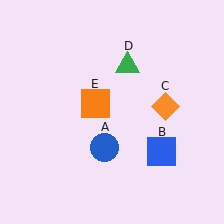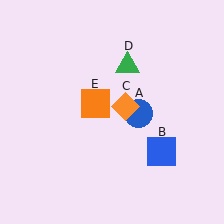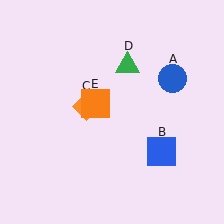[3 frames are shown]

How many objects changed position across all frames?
2 objects changed position: blue circle (object A), orange diamond (object C).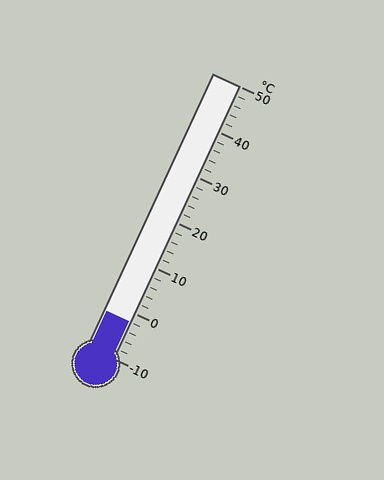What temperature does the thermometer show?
The thermometer shows approximately -2°C.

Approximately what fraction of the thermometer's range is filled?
The thermometer is filled to approximately 15% of its range.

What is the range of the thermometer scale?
The thermometer scale ranges from -10°C to 50°C.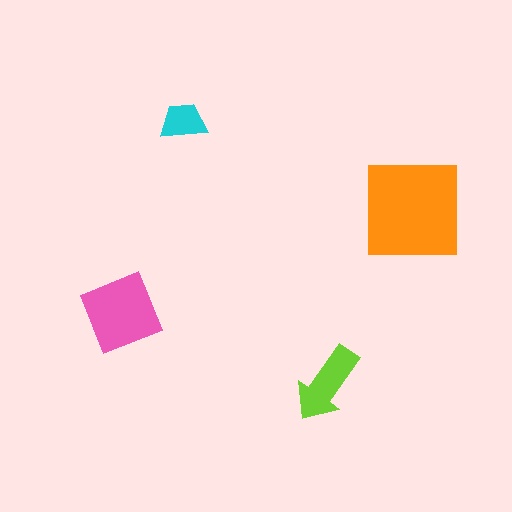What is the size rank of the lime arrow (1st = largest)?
3rd.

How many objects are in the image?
There are 4 objects in the image.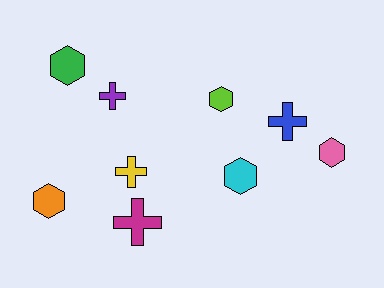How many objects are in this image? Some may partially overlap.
There are 9 objects.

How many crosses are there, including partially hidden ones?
There are 4 crosses.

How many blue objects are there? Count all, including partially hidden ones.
There is 1 blue object.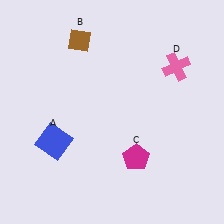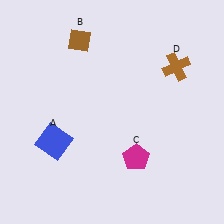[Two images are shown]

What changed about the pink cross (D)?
In Image 1, D is pink. In Image 2, it changed to brown.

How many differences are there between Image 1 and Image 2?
There is 1 difference between the two images.